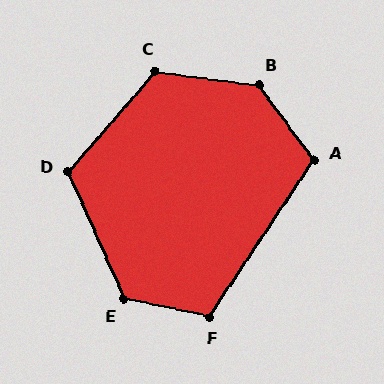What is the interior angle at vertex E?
Approximately 126 degrees (obtuse).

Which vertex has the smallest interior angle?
A, at approximately 110 degrees.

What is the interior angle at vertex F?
Approximately 111 degrees (obtuse).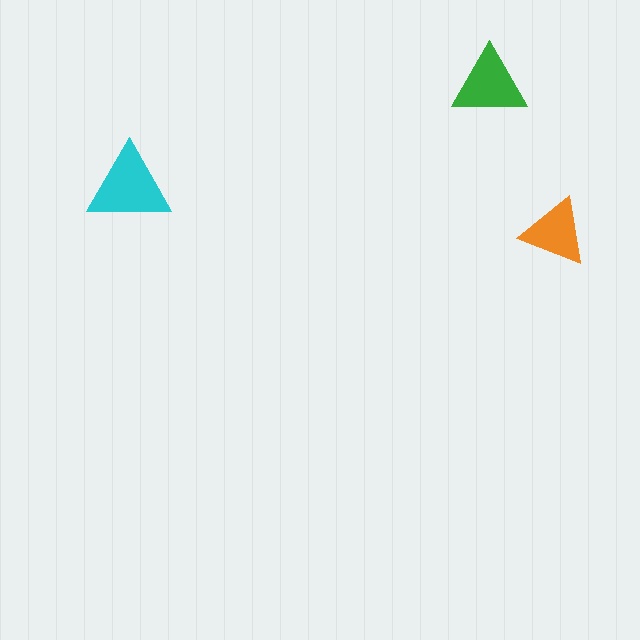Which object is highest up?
The green triangle is topmost.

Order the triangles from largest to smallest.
the cyan one, the green one, the orange one.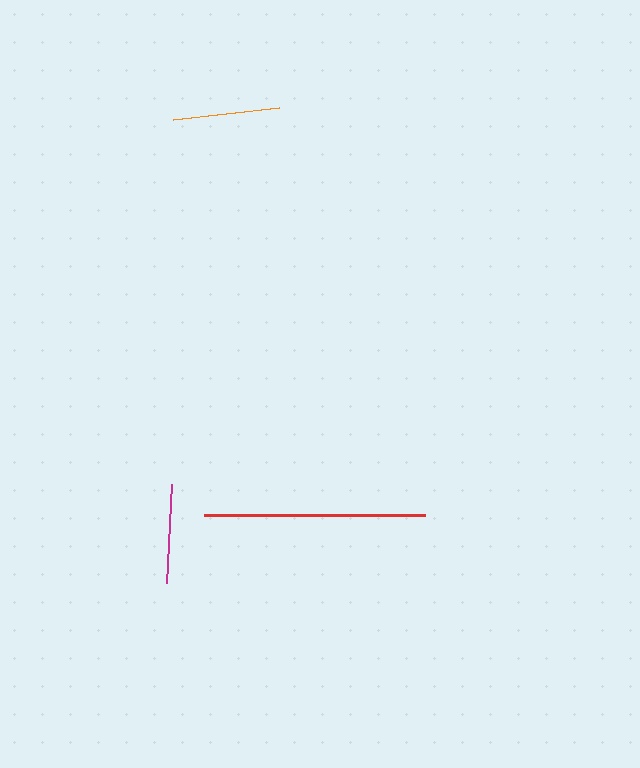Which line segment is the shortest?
The magenta line is the shortest at approximately 99 pixels.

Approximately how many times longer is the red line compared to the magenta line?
The red line is approximately 2.2 times the length of the magenta line.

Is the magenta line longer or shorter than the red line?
The red line is longer than the magenta line.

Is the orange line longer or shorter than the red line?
The red line is longer than the orange line.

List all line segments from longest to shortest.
From longest to shortest: red, orange, magenta.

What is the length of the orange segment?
The orange segment is approximately 107 pixels long.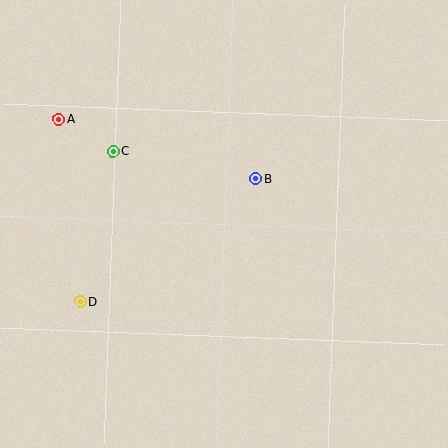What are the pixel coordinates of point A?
Point A is at (59, 119).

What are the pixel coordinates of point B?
Point B is at (256, 178).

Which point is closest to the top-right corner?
Point B is closest to the top-right corner.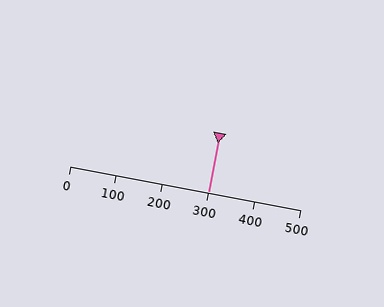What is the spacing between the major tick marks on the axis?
The major ticks are spaced 100 apart.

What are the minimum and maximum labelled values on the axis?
The axis runs from 0 to 500.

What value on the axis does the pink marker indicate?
The marker indicates approximately 300.